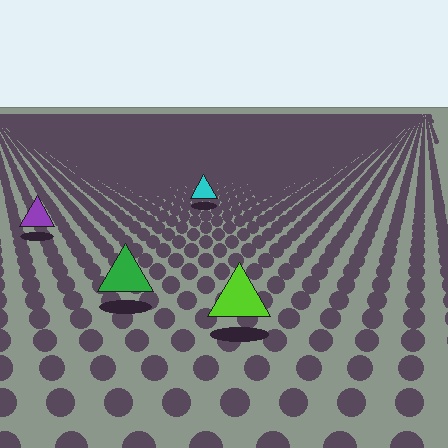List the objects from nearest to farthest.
From nearest to farthest: the lime triangle, the green triangle, the purple triangle, the cyan triangle.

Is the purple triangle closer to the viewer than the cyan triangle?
Yes. The purple triangle is closer — you can tell from the texture gradient: the ground texture is coarser near it.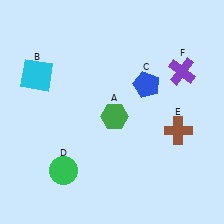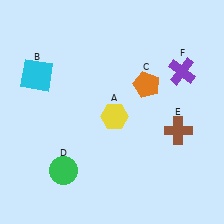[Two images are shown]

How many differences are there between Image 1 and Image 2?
There are 2 differences between the two images.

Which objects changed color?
A changed from green to yellow. C changed from blue to orange.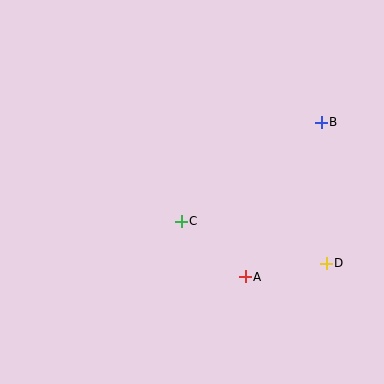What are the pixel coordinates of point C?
Point C is at (181, 221).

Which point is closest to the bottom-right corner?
Point D is closest to the bottom-right corner.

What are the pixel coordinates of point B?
Point B is at (321, 123).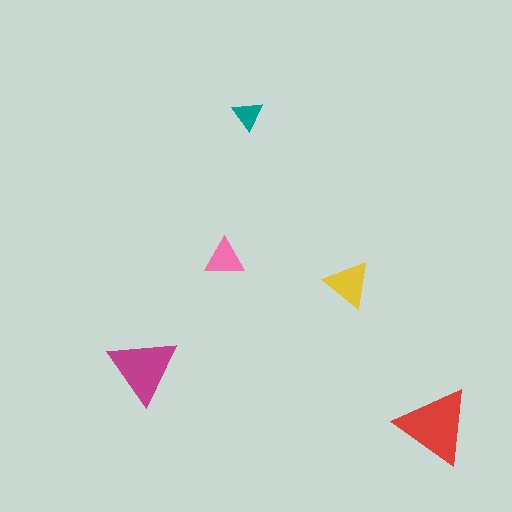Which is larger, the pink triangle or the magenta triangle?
The magenta one.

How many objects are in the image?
There are 5 objects in the image.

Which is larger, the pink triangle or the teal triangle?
The pink one.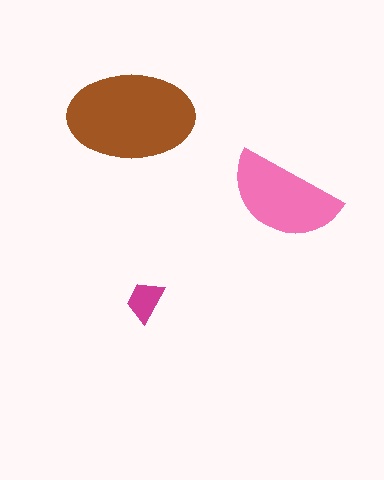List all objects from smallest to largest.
The magenta trapezoid, the pink semicircle, the brown ellipse.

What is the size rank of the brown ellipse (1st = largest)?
1st.